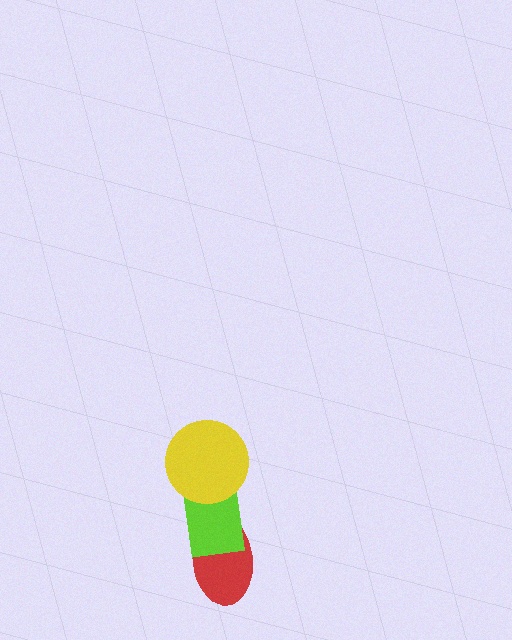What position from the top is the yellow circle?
The yellow circle is 1st from the top.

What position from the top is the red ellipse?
The red ellipse is 3rd from the top.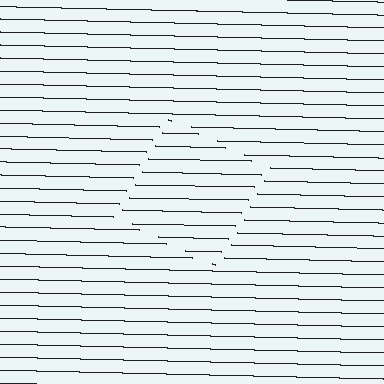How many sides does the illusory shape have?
4 sides — the line-ends trace a square.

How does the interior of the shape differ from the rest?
The interior of the shape contains the same grating, shifted by half a period — the contour is defined by the phase discontinuity where line-ends from the inner and outer gratings abut.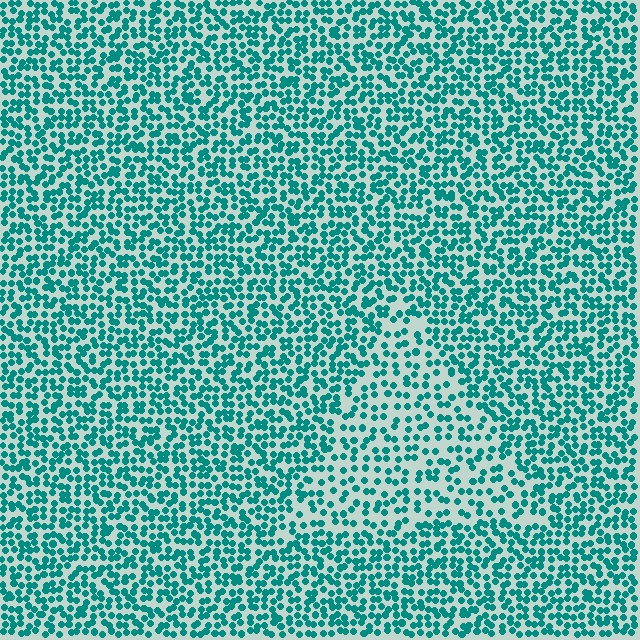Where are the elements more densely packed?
The elements are more densely packed outside the triangle boundary.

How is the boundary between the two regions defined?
The boundary is defined by a change in element density (approximately 1.7x ratio). All elements are the same color, size, and shape.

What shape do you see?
I see a triangle.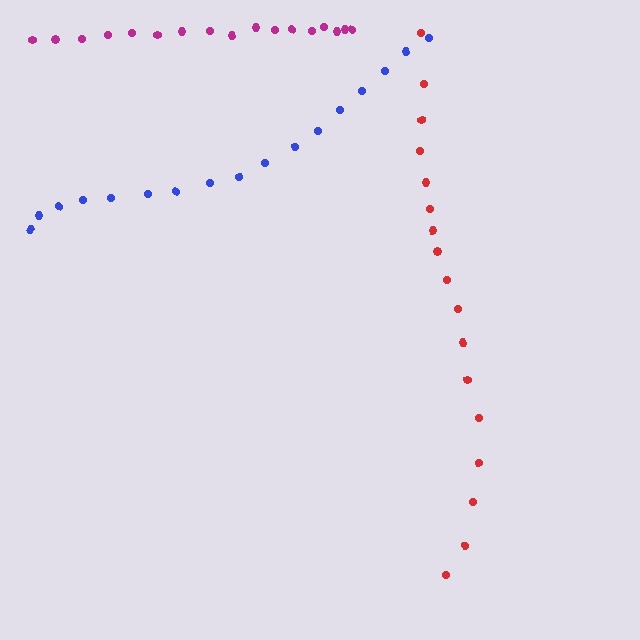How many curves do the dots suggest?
There are 3 distinct paths.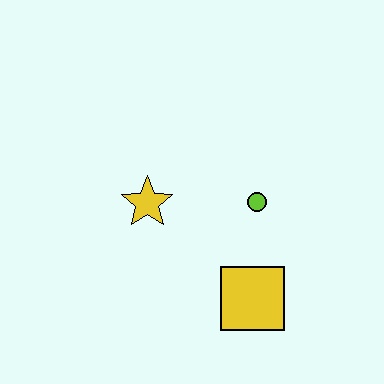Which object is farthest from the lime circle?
The yellow star is farthest from the lime circle.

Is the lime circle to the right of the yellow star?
Yes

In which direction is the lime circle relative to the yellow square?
The lime circle is above the yellow square.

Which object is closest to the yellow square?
The lime circle is closest to the yellow square.